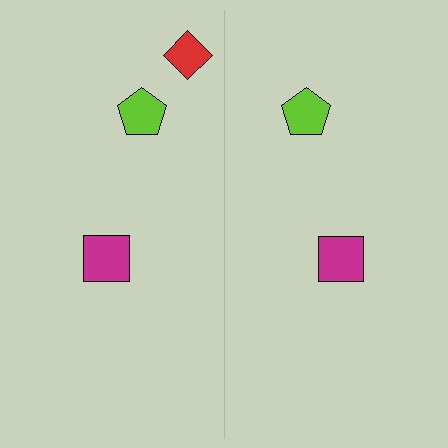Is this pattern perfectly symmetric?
No, the pattern is not perfectly symmetric. A red diamond is missing from the right side.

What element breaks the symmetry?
A red diamond is missing from the right side.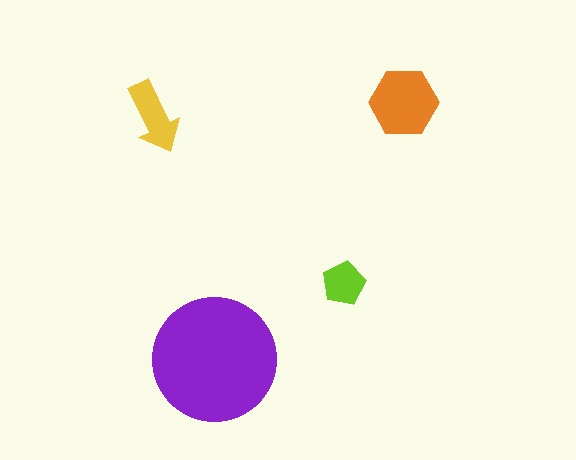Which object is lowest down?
The purple circle is bottommost.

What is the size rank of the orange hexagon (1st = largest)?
2nd.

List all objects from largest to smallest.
The purple circle, the orange hexagon, the yellow arrow, the lime pentagon.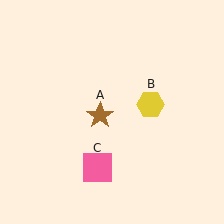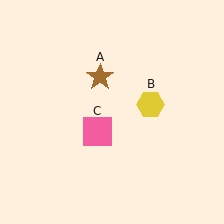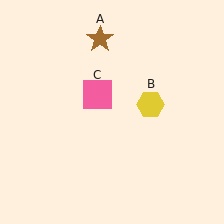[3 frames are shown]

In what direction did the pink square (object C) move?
The pink square (object C) moved up.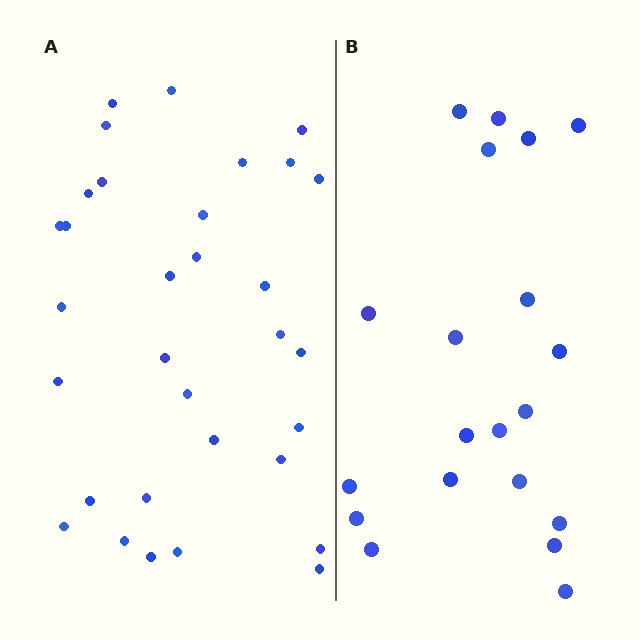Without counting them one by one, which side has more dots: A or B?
Region A (the left region) has more dots.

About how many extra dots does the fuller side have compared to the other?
Region A has roughly 12 or so more dots than region B.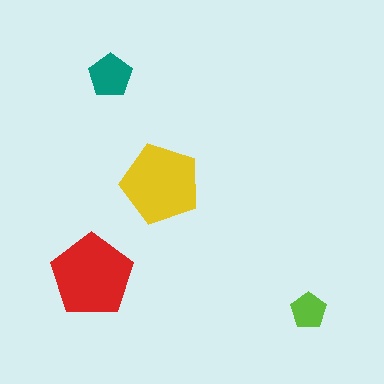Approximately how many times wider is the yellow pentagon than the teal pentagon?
About 2 times wider.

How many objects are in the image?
There are 4 objects in the image.